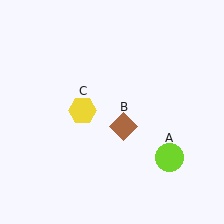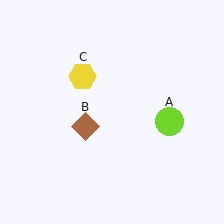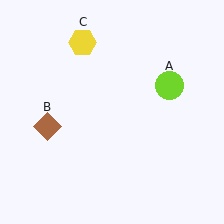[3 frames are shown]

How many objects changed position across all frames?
3 objects changed position: lime circle (object A), brown diamond (object B), yellow hexagon (object C).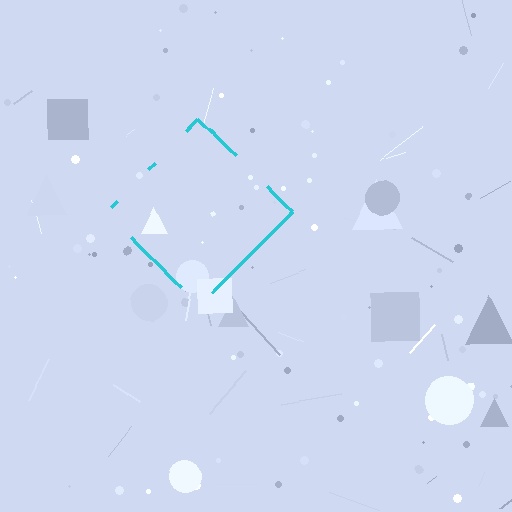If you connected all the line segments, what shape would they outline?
They would outline a diamond.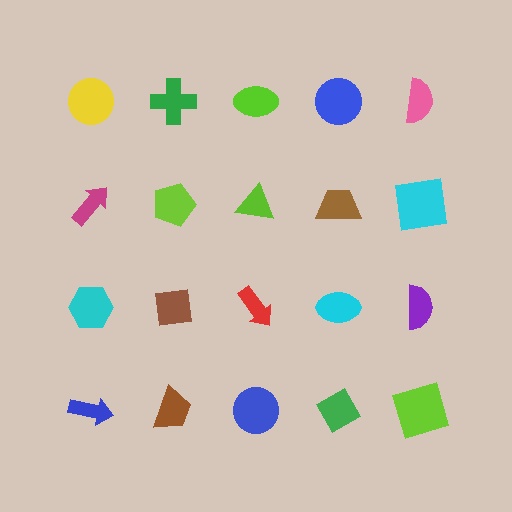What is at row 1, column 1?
A yellow circle.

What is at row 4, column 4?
A green diamond.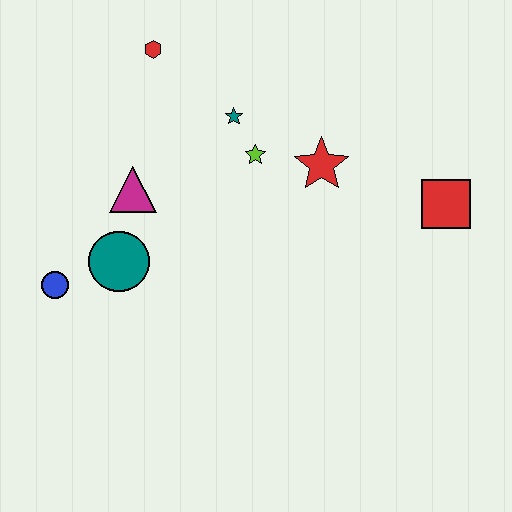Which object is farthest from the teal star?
The blue circle is farthest from the teal star.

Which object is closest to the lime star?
The teal star is closest to the lime star.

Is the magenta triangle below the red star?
Yes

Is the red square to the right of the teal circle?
Yes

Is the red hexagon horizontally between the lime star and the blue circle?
Yes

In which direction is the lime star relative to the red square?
The lime star is to the left of the red square.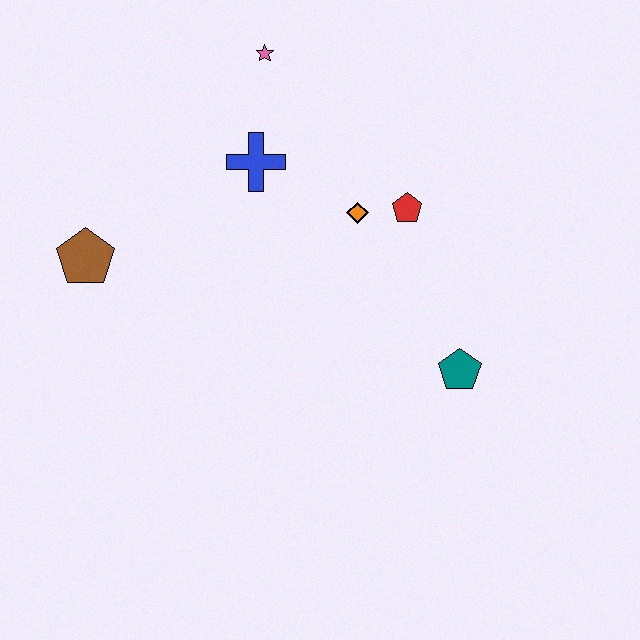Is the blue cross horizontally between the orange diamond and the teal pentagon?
No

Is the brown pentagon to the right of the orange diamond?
No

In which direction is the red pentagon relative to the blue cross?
The red pentagon is to the right of the blue cross.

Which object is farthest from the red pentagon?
The brown pentagon is farthest from the red pentagon.